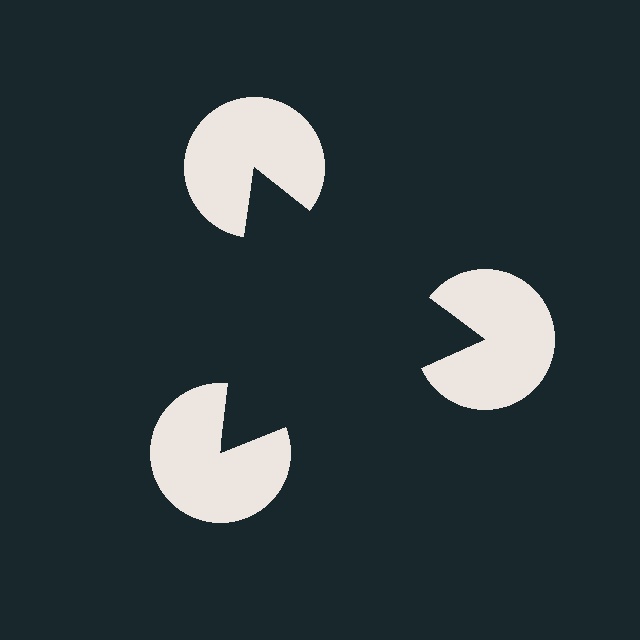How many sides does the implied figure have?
3 sides.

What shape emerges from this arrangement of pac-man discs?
An illusory triangle — its edges are inferred from the aligned wedge cuts in the pac-man discs, not physically drawn.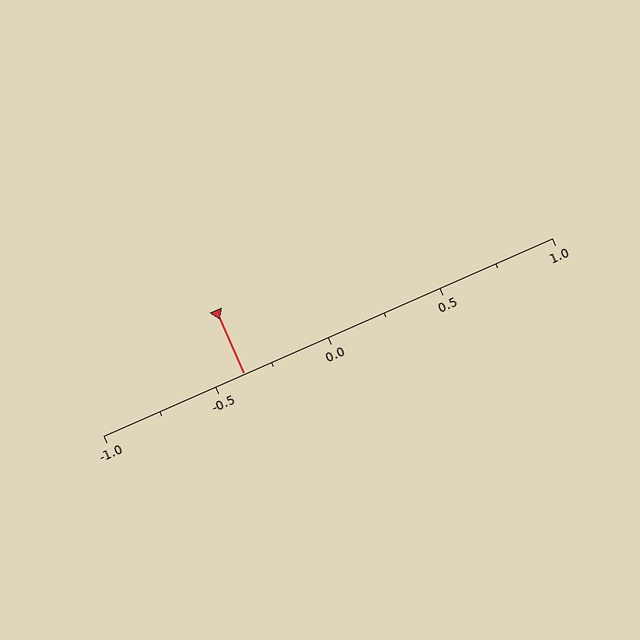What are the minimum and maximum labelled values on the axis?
The axis runs from -1.0 to 1.0.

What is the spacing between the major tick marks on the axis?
The major ticks are spaced 0.5 apart.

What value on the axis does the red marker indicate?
The marker indicates approximately -0.38.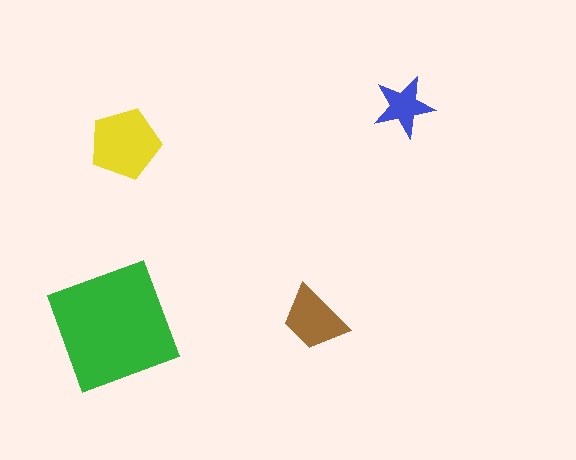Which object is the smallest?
The blue star.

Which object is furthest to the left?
The green square is leftmost.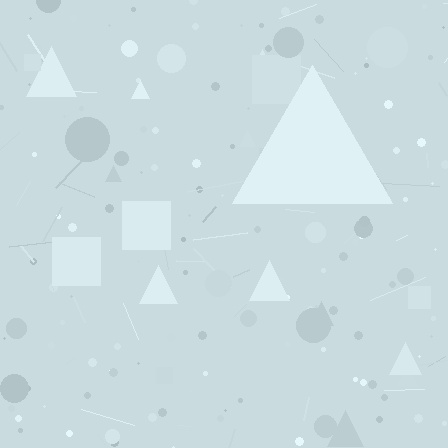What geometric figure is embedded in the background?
A triangle is embedded in the background.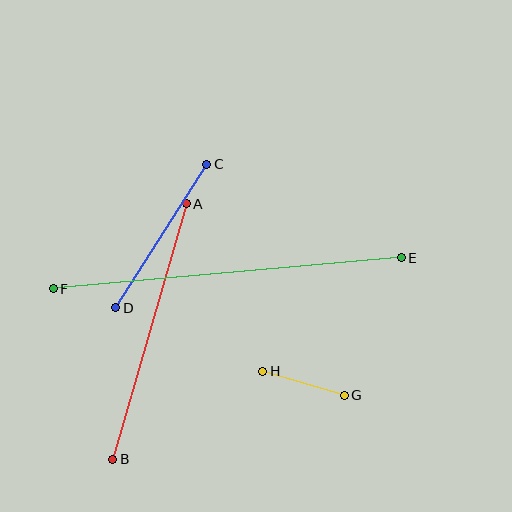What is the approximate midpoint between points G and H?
The midpoint is at approximately (304, 383) pixels.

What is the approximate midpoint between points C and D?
The midpoint is at approximately (161, 236) pixels.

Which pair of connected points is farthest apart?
Points E and F are farthest apart.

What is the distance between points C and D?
The distance is approximately 170 pixels.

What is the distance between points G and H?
The distance is approximately 85 pixels.